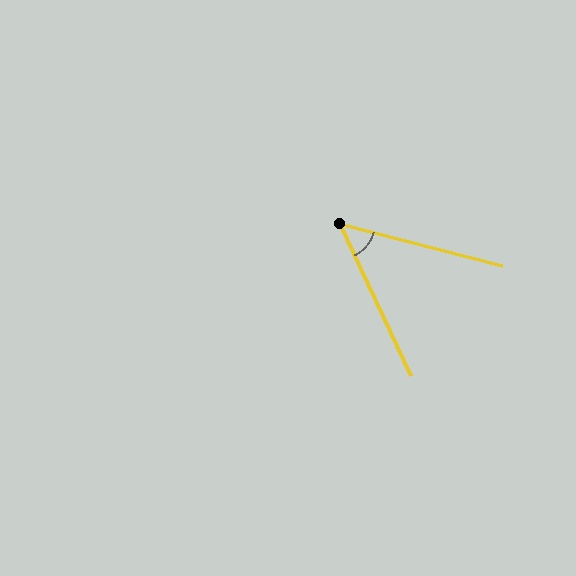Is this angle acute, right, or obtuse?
It is acute.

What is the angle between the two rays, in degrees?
Approximately 50 degrees.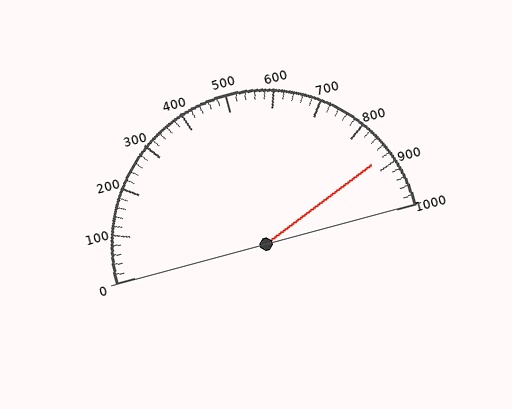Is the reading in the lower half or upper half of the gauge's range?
The reading is in the upper half of the range (0 to 1000).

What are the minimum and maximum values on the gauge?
The gauge ranges from 0 to 1000.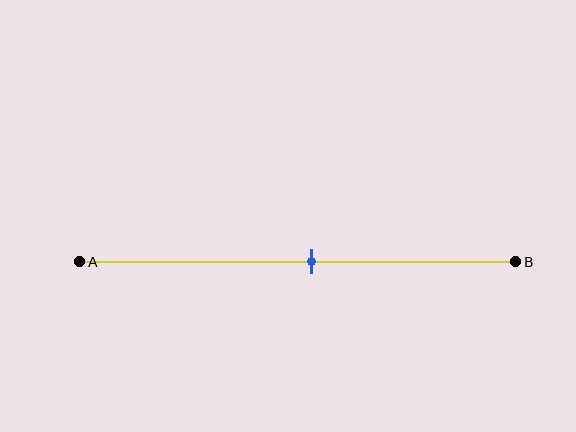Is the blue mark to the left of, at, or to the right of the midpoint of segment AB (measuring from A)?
The blue mark is to the right of the midpoint of segment AB.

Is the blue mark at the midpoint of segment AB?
No, the mark is at about 55% from A, not at the 50% midpoint.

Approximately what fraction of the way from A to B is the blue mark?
The blue mark is approximately 55% of the way from A to B.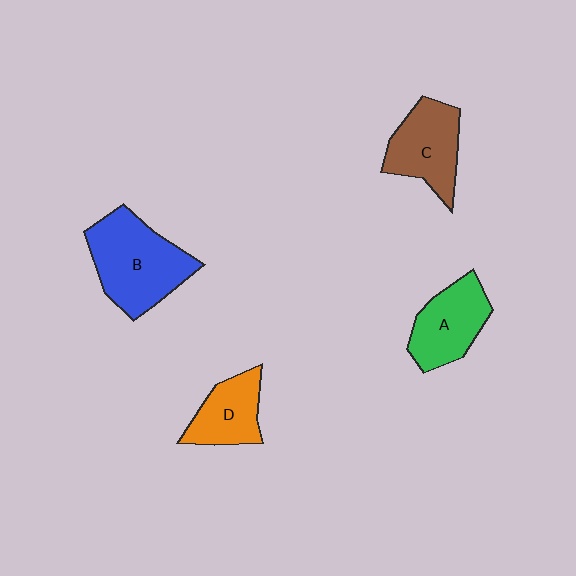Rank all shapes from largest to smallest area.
From largest to smallest: B (blue), C (brown), A (green), D (orange).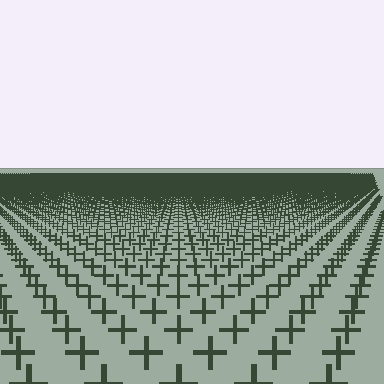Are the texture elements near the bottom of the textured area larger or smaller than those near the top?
Larger. Near the bottom, elements are closer to the viewer and appear at a bigger on-screen size.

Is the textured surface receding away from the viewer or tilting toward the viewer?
The surface is receding away from the viewer. Texture elements get smaller and denser toward the top.